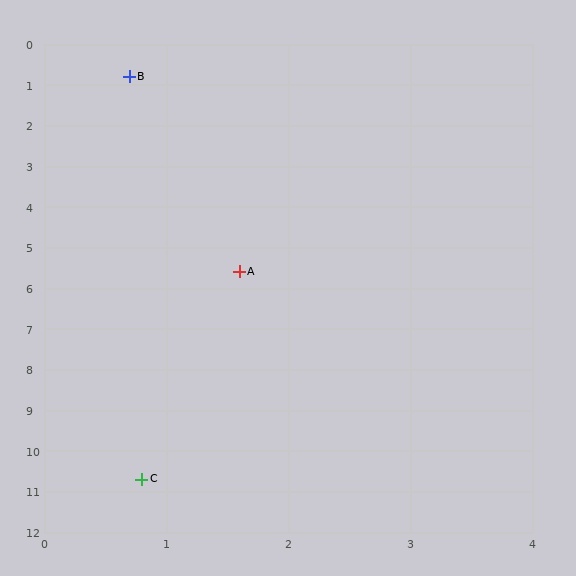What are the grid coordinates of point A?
Point A is at approximately (1.6, 5.6).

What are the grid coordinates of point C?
Point C is at approximately (0.8, 10.7).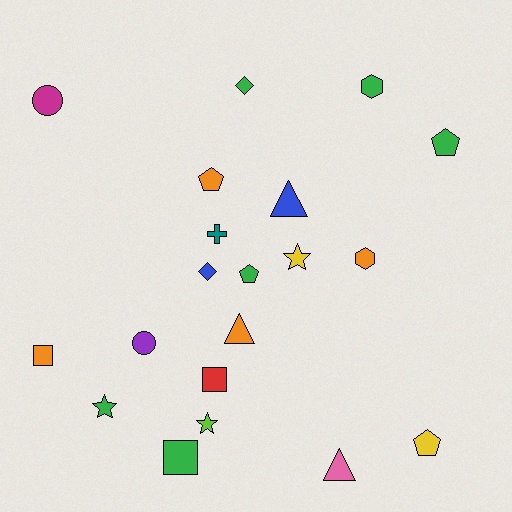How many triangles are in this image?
There are 3 triangles.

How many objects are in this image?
There are 20 objects.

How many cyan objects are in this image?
There are no cyan objects.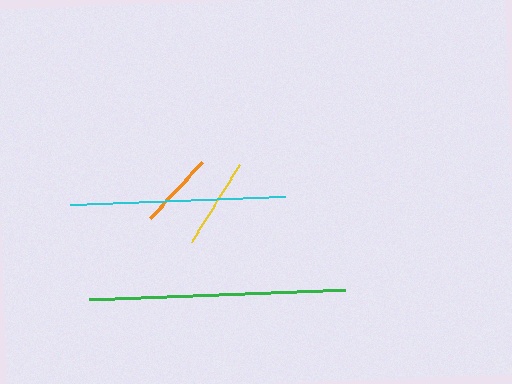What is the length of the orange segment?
The orange segment is approximately 77 pixels long.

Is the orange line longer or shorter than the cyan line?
The cyan line is longer than the orange line.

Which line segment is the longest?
The green line is the longest at approximately 256 pixels.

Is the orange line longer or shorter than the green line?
The green line is longer than the orange line.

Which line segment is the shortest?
The orange line is the shortest at approximately 77 pixels.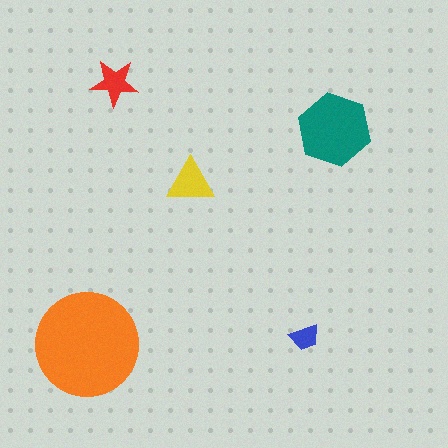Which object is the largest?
The orange circle.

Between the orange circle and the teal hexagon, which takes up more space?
The orange circle.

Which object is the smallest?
The blue trapezoid.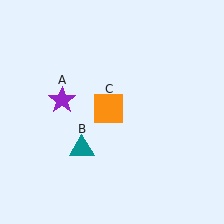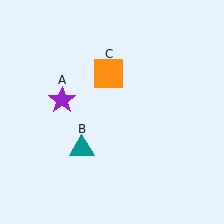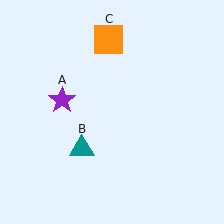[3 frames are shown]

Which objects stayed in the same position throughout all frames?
Purple star (object A) and teal triangle (object B) remained stationary.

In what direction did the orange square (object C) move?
The orange square (object C) moved up.